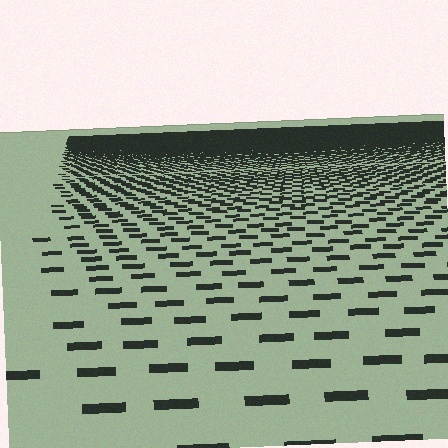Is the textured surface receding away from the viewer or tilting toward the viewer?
The surface is receding away from the viewer. Texture elements get smaller and denser toward the top.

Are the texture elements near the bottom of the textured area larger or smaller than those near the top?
Larger. Near the bottom, elements are closer to the viewer and appear at a bigger on-screen size.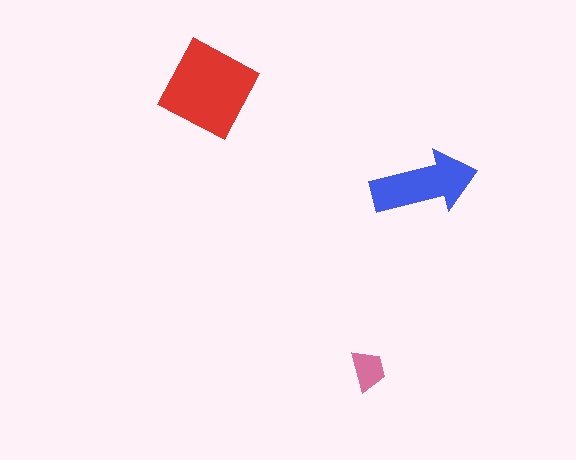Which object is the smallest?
The pink trapezoid.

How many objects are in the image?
There are 3 objects in the image.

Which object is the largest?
The red square.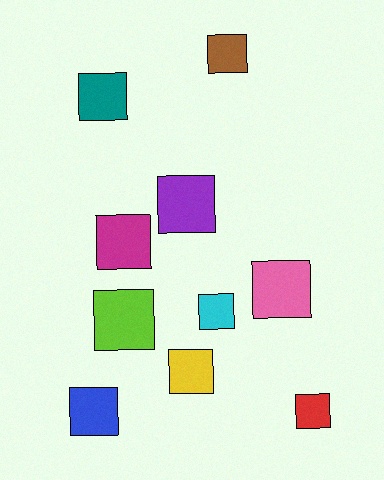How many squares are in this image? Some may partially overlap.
There are 10 squares.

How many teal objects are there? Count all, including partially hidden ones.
There is 1 teal object.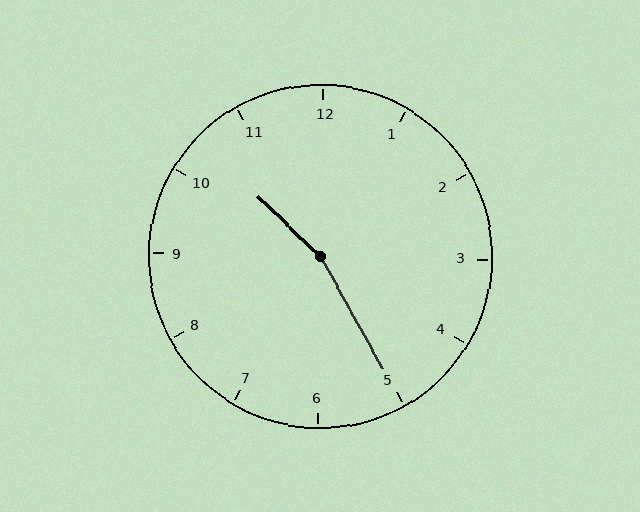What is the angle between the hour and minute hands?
Approximately 162 degrees.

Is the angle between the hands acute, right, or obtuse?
It is obtuse.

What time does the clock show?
10:25.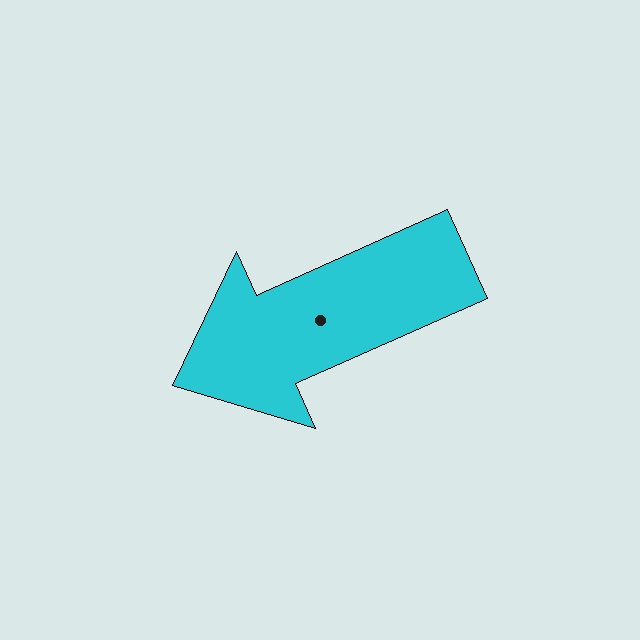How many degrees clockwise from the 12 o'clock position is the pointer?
Approximately 246 degrees.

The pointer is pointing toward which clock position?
Roughly 8 o'clock.